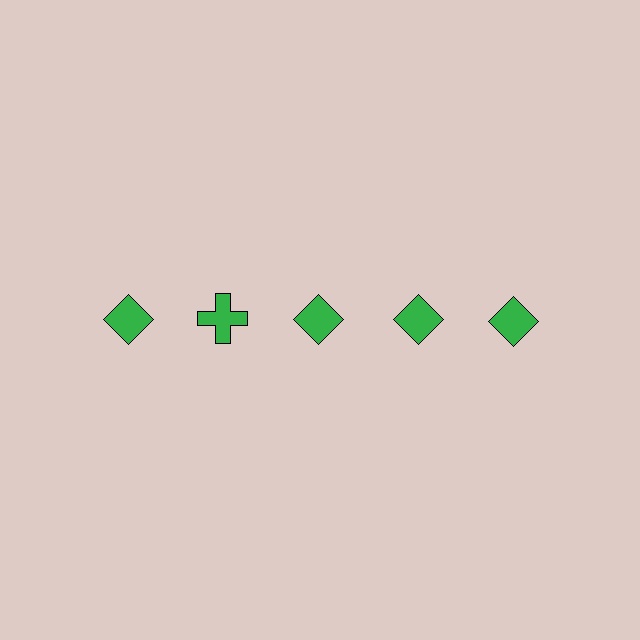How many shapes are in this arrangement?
There are 5 shapes arranged in a grid pattern.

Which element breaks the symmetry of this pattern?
The green cross in the top row, second from left column breaks the symmetry. All other shapes are green diamonds.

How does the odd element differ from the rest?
It has a different shape: cross instead of diamond.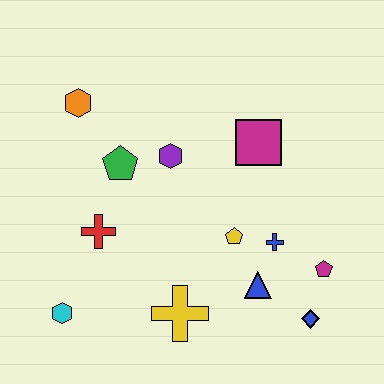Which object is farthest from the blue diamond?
The orange hexagon is farthest from the blue diamond.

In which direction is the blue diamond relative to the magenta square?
The blue diamond is below the magenta square.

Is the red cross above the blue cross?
Yes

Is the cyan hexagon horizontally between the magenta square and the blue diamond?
No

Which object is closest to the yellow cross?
The blue triangle is closest to the yellow cross.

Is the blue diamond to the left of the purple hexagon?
No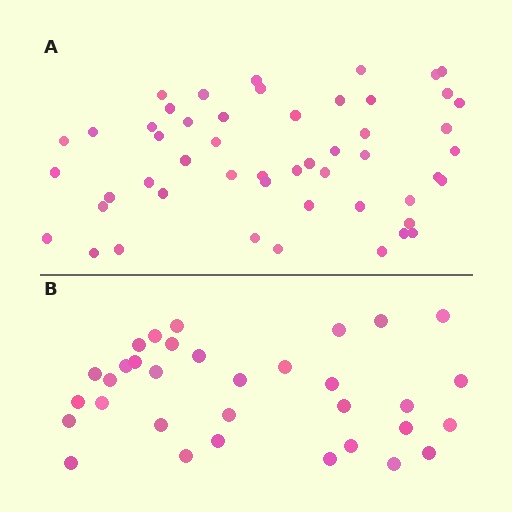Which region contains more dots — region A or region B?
Region A (the top region) has more dots.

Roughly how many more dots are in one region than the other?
Region A has approximately 20 more dots than region B.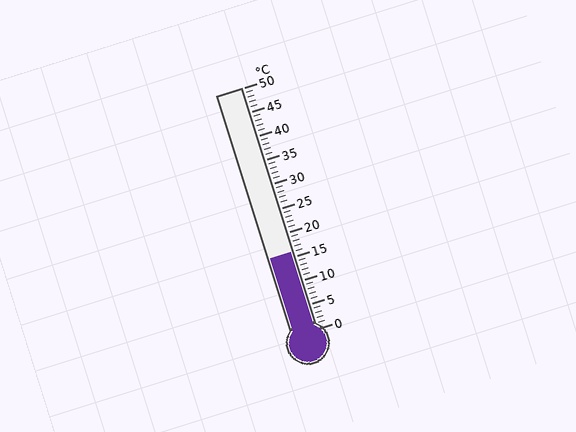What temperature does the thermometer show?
The thermometer shows approximately 16°C.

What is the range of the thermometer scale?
The thermometer scale ranges from 0°C to 50°C.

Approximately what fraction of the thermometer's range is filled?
The thermometer is filled to approximately 30% of its range.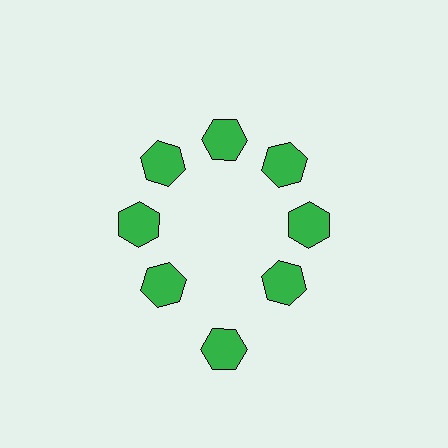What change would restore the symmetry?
The symmetry would be restored by moving it inward, back onto the ring so that all 8 hexagons sit at equal angles and equal distance from the center.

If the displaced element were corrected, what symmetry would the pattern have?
It would have 8-fold rotational symmetry — the pattern would map onto itself every 45 degrees.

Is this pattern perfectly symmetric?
No. The 8 green hexagons are arranged in a ring, but one element near the 6 o'clock position is pushed outward from the center, breaking the 8-fold rotational symmetry.